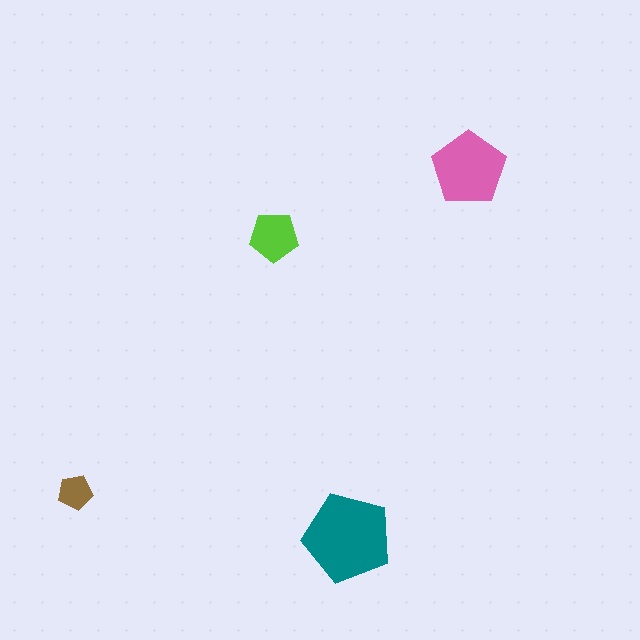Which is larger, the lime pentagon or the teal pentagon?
The teal one.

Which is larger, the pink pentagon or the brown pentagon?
The pink one.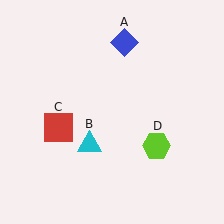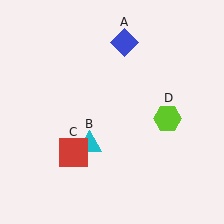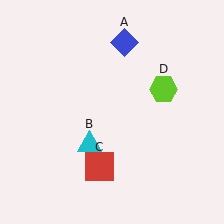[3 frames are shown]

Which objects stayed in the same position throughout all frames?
Blue diamond (object A) and cyan triangle (object B) remained stationary.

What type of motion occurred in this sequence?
The red square (object C), lime hexagon (object D) rotated counterclockwise around the center of the scene.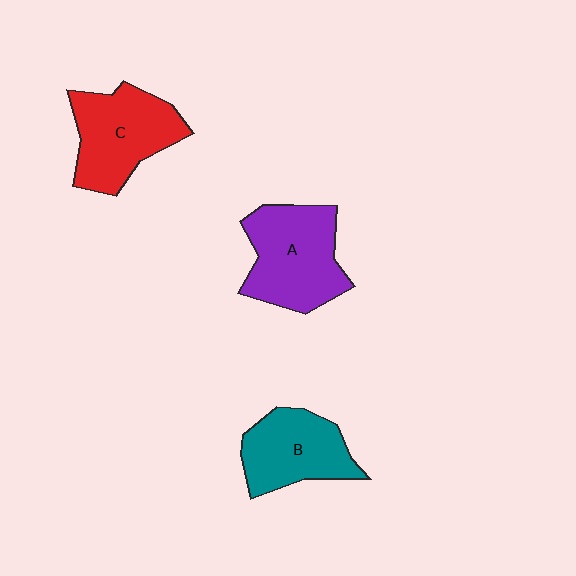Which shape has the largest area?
Shape A (purple).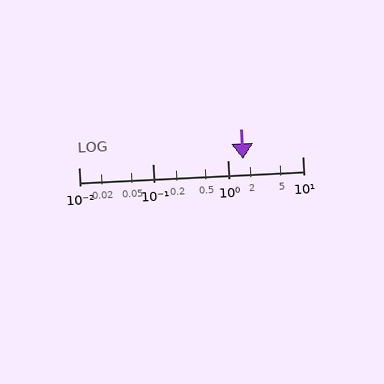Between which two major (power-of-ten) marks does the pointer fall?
The pointer is between 1 and 10.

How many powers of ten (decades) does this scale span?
The scale spans 3 decades, from 0.01 to 10.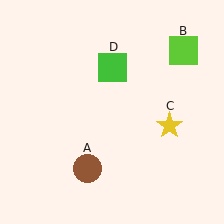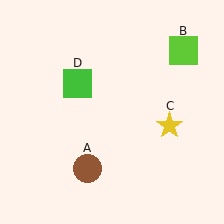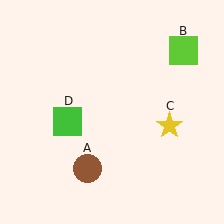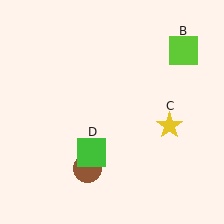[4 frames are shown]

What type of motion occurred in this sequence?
The green square (object D) rotated counterclockwise around the center of the scene.